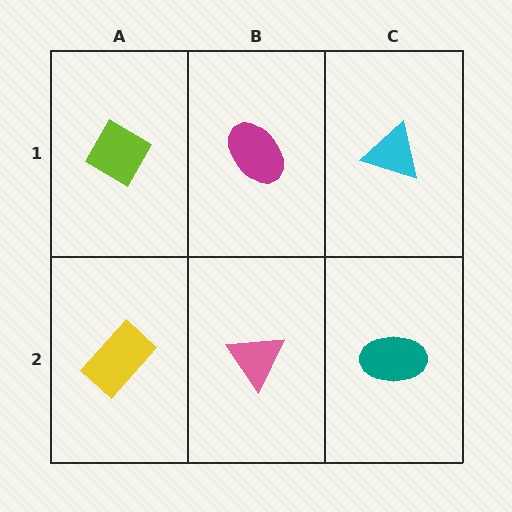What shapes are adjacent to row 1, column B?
A pink triangle (row 2, column B), a lime diamond (row 1, column A), a cyan triangle (row 1, column C).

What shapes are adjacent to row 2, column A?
A lime diamond (row 1, column A), a pink triangle (row 2, column B).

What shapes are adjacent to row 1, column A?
A yellow rectangle (row 2, column A), a magenta ellipse (row 1, column B).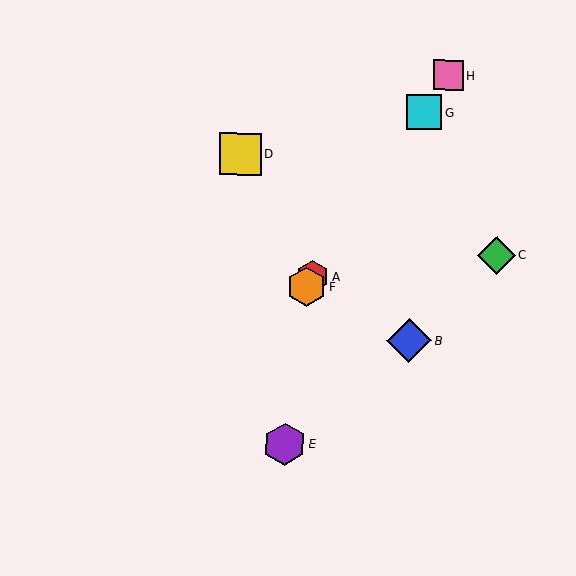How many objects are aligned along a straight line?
4 objects (A, F, G, H) are aligned along a straight line.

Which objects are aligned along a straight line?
Objects A, F, G, H are aligned along a straight line.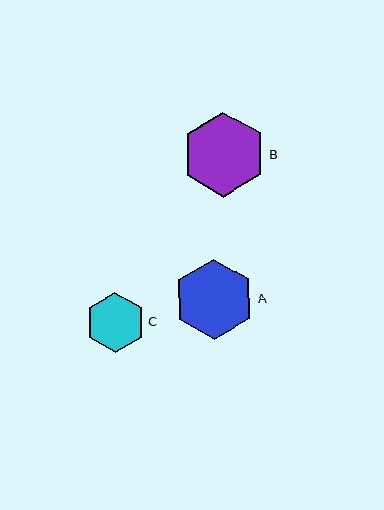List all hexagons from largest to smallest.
From largest to smallest: B, A, C.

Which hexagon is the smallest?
Hexagon C is the smallest with a size of approximately 60 pixels.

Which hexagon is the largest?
Hexagon B is the largest with a size of approximately 84 pixels.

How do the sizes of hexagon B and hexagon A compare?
Hexagon B and hexagon A are approximately the same size.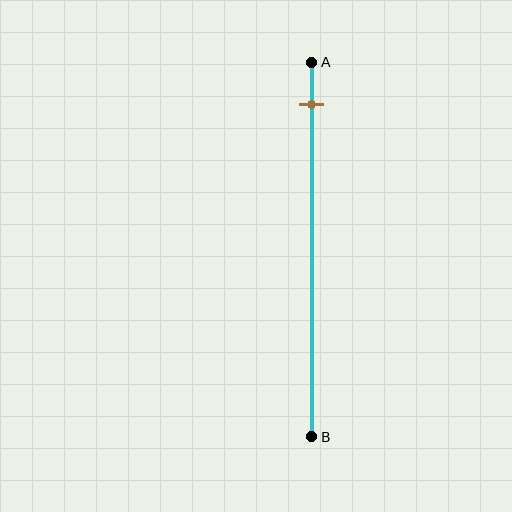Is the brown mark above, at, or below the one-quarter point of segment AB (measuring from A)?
The brown mark is above the one-quarter point of segment AB.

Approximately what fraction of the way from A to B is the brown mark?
The brown mark is approximately 10% of the way from A to B.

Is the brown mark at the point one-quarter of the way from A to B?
No, the mark is at about 10% from A, not at the 25% one-quarter point.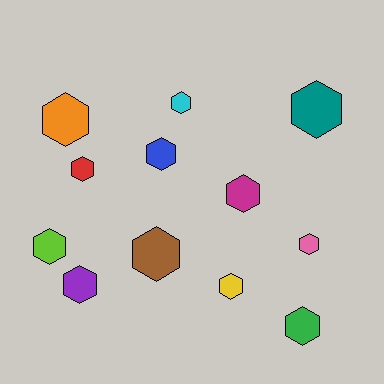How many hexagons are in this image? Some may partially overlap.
There are 12 hexagons.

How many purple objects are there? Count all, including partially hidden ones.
There is 1 purple object.